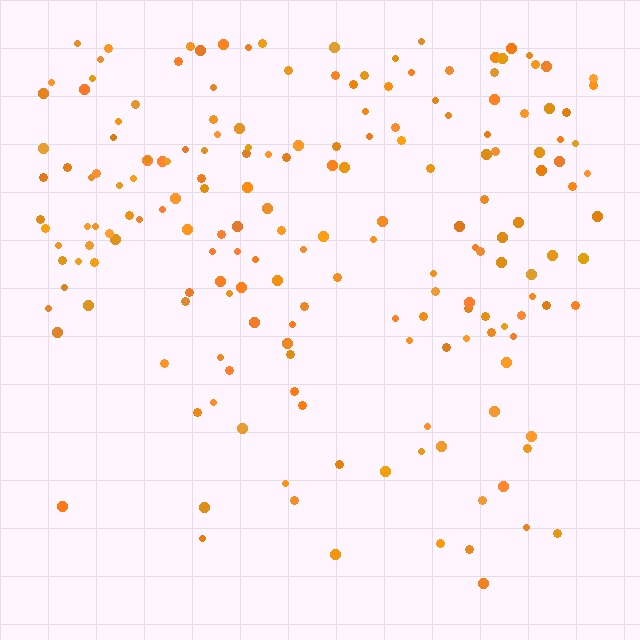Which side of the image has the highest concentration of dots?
The top.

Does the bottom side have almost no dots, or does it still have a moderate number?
Still a moderate number, just noticeably fewer than the top.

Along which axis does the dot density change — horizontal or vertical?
Vertical.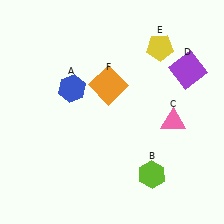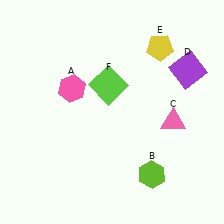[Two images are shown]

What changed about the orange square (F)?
In Image 1, F is orange. In Image 2, it changed to lime.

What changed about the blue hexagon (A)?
In Image 1, A is blue. In Image 2, it changed to pink.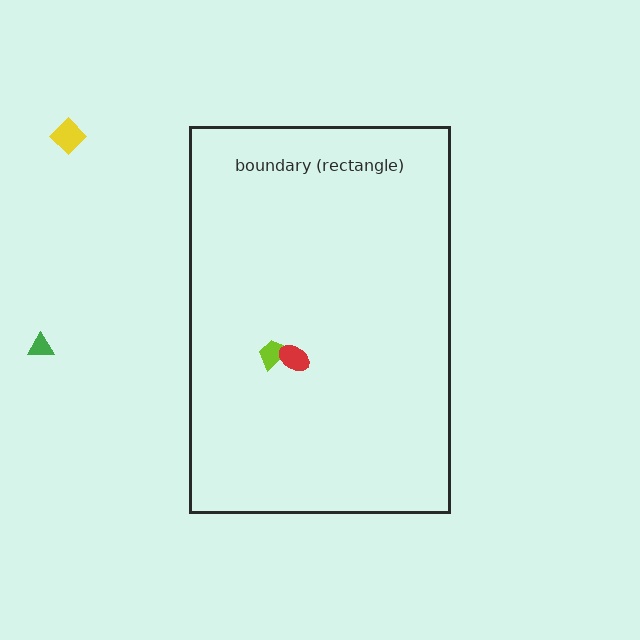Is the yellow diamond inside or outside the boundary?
Outside.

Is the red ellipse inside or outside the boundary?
Inside.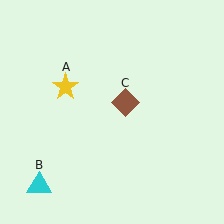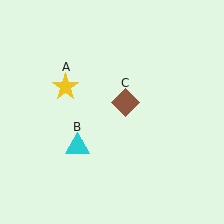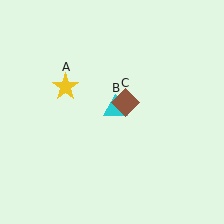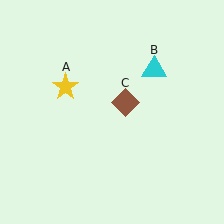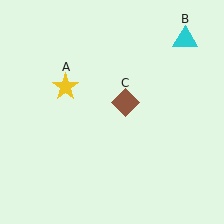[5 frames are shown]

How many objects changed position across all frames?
1 object changed position: cyan triangle (object B).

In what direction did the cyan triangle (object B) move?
The cyan triangle (object B) moved up and to the right.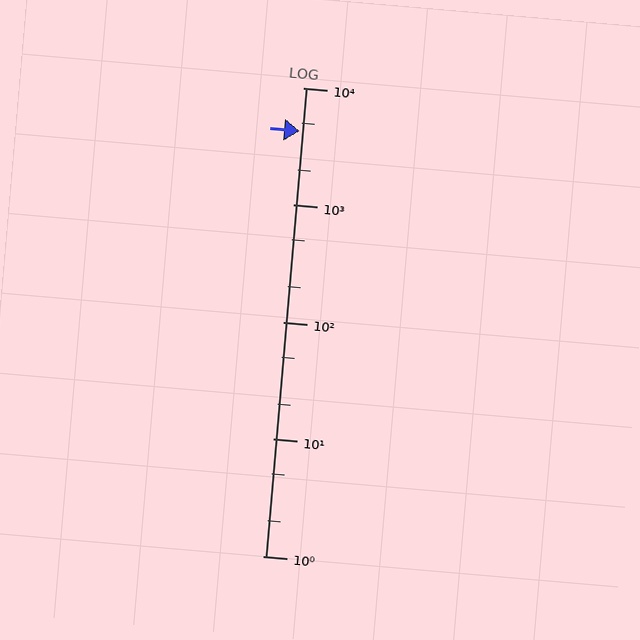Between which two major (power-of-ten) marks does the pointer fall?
The pointer is between 1000 and 10000.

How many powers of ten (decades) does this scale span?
The scale spans 4 decades, from 1 to 10000.